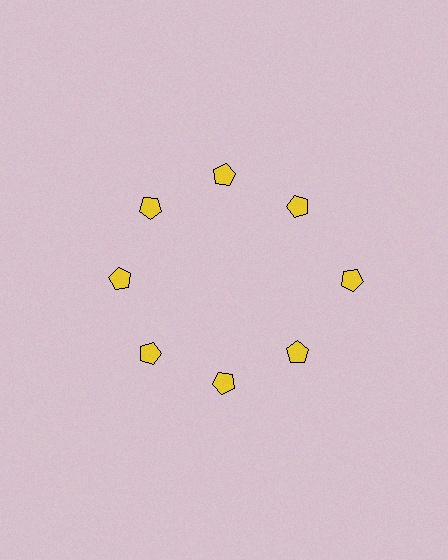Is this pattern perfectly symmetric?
No. The 8 yellow pentagons are arranged in a ring, but one element near the 3 o'clock position is pushed outward from the center, breaking the 8-fold rotational symmetry.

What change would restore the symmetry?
The symmetry would be restored by moving it inward, back onto the ring so that all 8 pentagons sit at equal angles and equal distance from the center.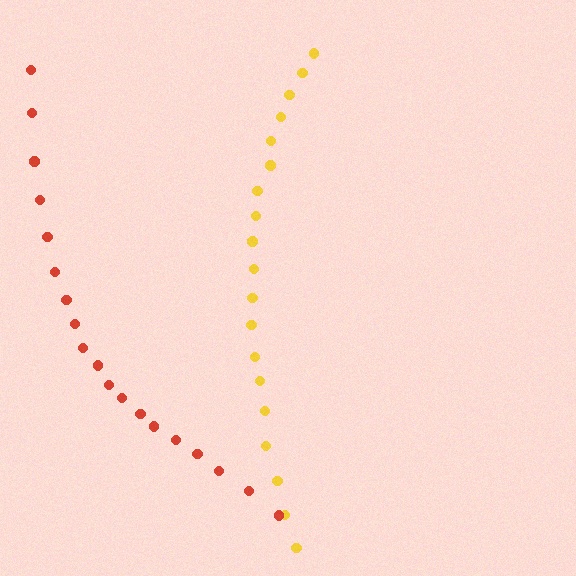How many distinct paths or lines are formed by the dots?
There are 2 distinct paths.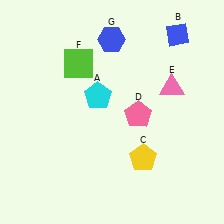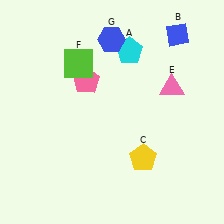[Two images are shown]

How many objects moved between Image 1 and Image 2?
2 objects moved between the two images.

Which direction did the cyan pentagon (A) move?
The cyan pentagon (A) moved up.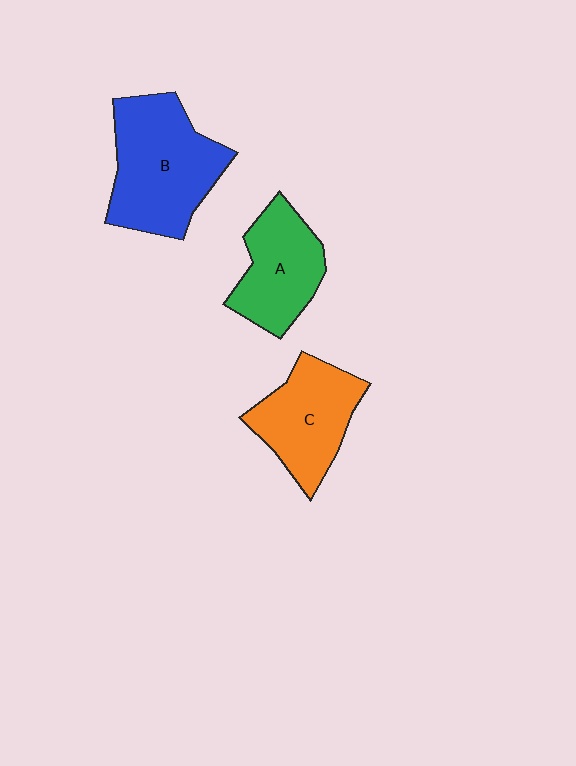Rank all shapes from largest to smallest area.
From largest to smallest: B (blue), C (orange), A (green).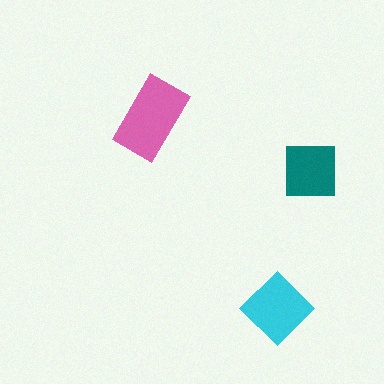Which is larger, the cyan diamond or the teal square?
The cyan diamond.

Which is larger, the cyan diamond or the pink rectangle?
The pink rectangle.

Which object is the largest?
The pink rectangle.